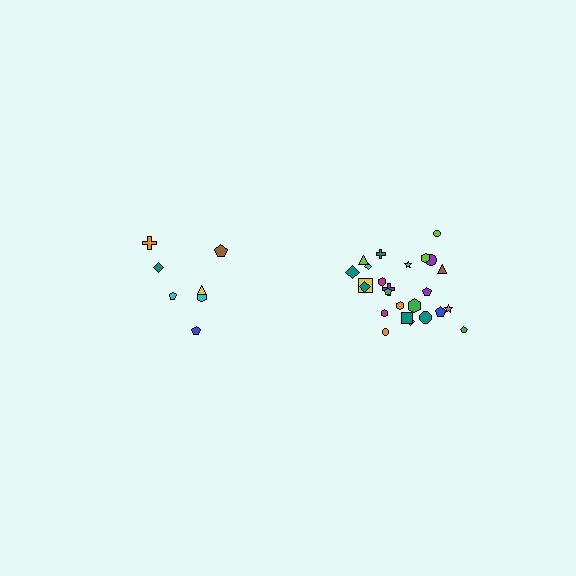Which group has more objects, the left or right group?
The right group.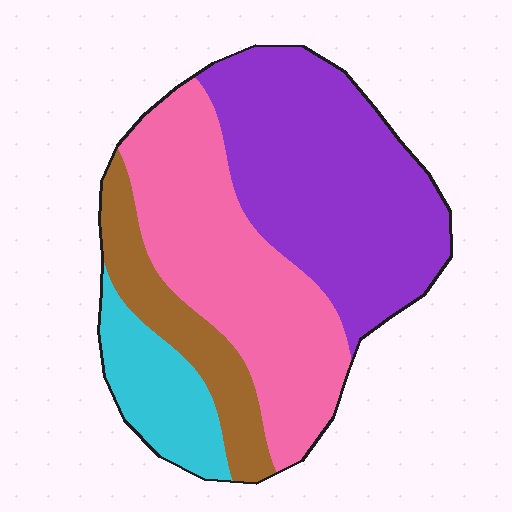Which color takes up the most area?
Purple, at roughly 40%.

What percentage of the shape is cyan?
Cyan takes up about one eighth (1/8) of the shape.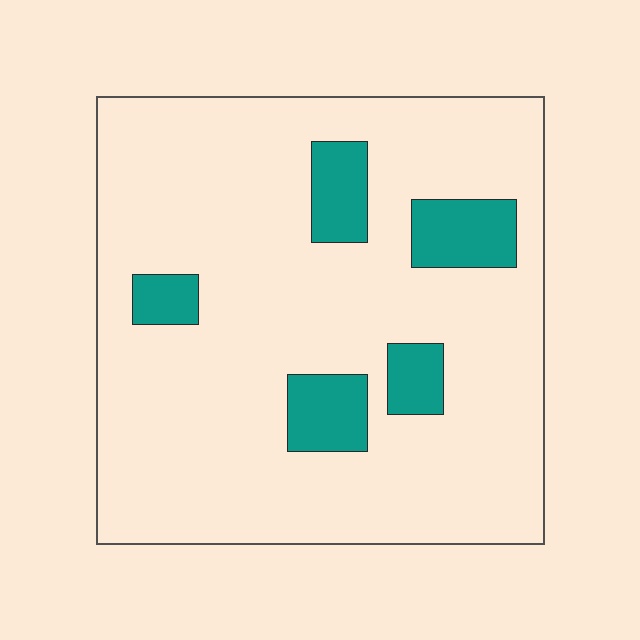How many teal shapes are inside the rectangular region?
5.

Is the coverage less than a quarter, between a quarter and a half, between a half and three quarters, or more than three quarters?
Less than a quarter.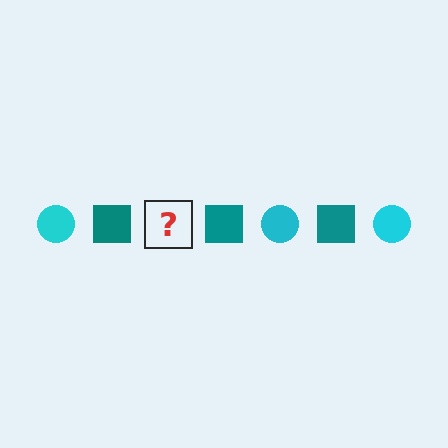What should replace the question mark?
The question mark should be replaced with a cyan circle.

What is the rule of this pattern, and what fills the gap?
The rule is that the pattern alternates between cyan circle and teal square. The gap should be filled with a cyan circle.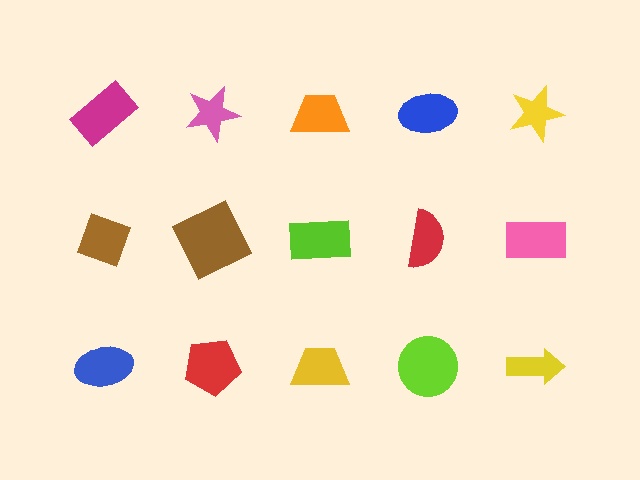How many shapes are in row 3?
5 shapes.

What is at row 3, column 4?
A lime circle.